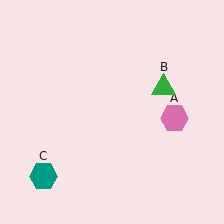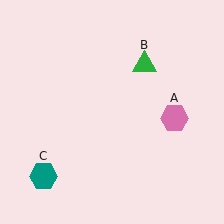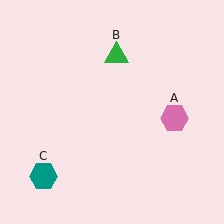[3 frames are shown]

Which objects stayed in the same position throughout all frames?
Pink hexagon (object A) and teal hexagon (object C) remained stationary.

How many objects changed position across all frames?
1 object changed position: green triangle (object B).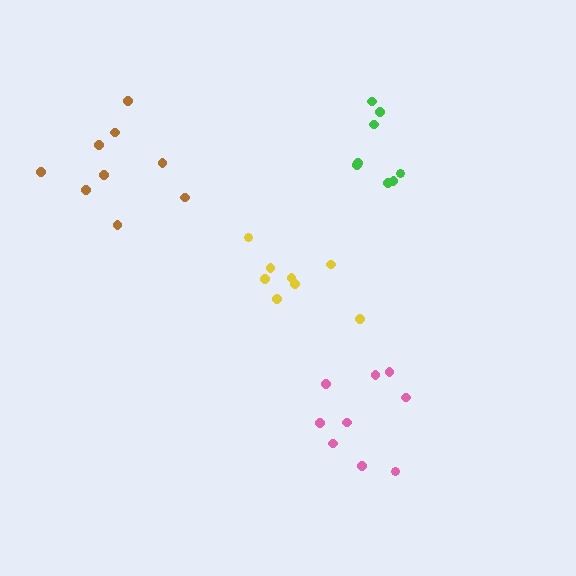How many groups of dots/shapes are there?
There are 4 groups.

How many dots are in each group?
Group 1: 8 dots, Group 2: 9 dots, Group 3: 9 dots, Group 4: 8 dots (34 total).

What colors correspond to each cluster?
The clusters are colored: green, pink, brown, yellow.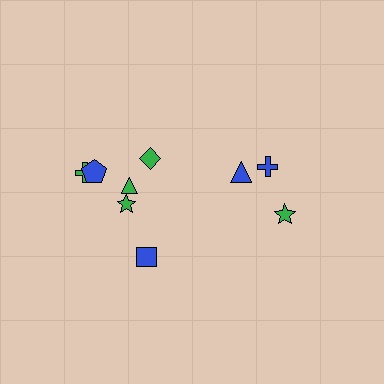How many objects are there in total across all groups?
There are 9 objects.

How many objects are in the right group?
There are 3 objects.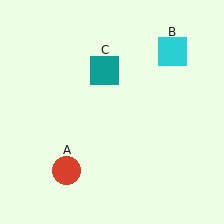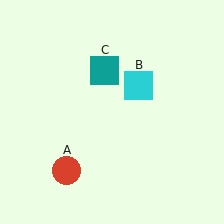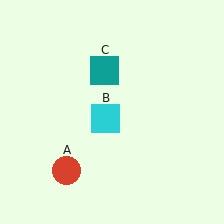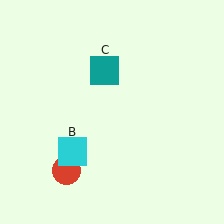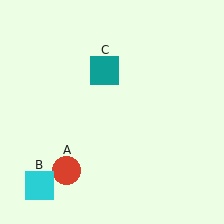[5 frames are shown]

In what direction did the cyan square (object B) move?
The cyan square (object B) moved down and to the left.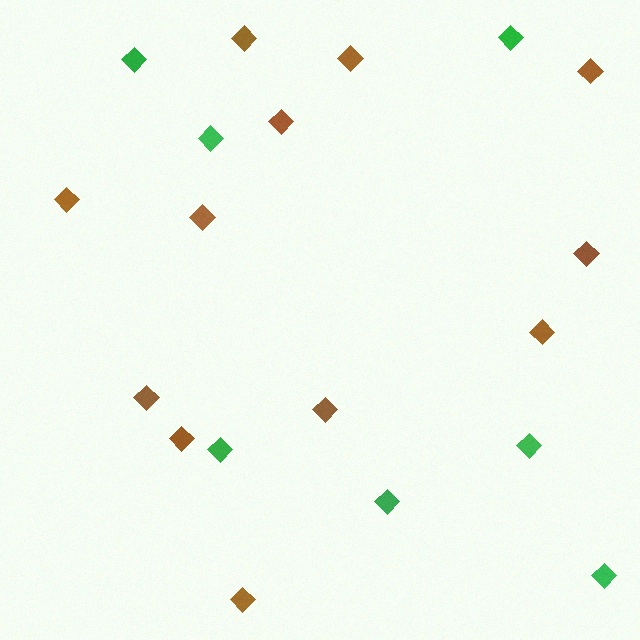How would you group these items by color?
There are 2 groups: one group of brown diamonds (12) and one group of green diamonds (7).